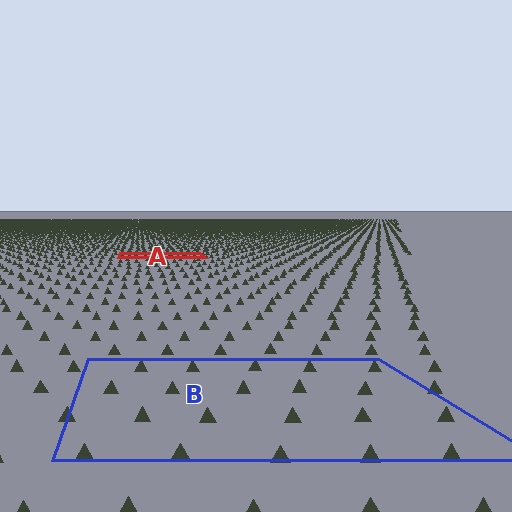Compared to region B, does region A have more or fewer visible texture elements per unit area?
Region A has more texture elements per unit area — they are packed more densely because it is farther away.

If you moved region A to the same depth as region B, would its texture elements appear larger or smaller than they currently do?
They would appear larger. At a closer depth, the same texture elements are projected at a bigger on-screen size.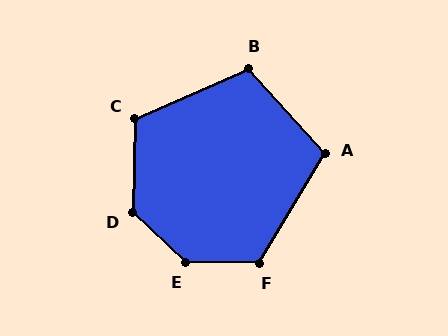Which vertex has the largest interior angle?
E, at approximately 138 degrees.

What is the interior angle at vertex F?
Approximately 120 degrees (obtuse).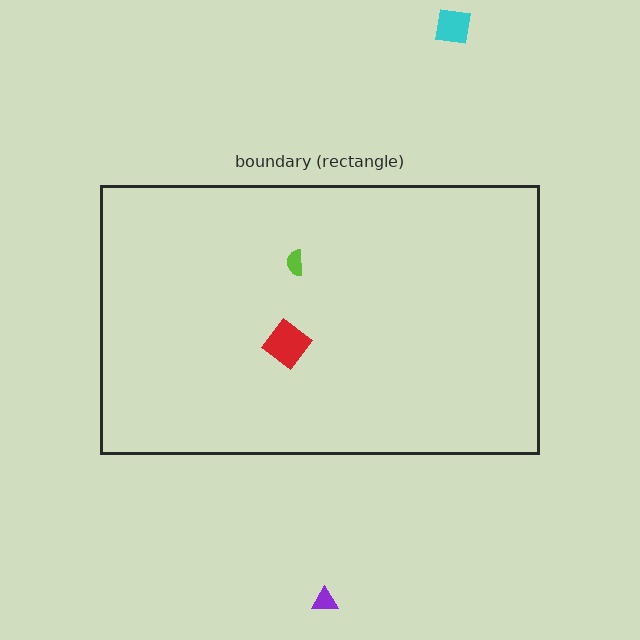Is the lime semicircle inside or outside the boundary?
Inside.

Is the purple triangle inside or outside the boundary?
Outside.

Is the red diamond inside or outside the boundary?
Inside.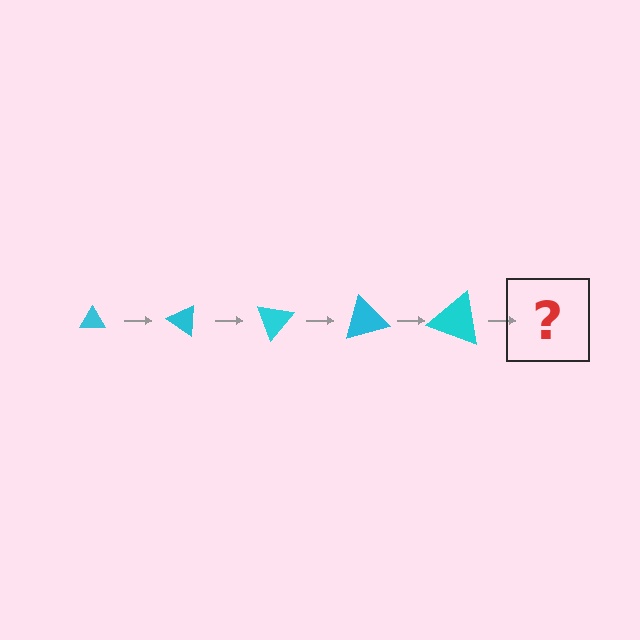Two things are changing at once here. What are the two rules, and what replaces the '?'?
The two rules are that the triangle grows larger each step and it rotates 35 degrees each step. The '?' should be a triangle, larger than the previous one and rotated 175 degrees from the start.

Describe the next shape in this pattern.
It should be a triangle, larger than the previous one and rotated 175 degrees from the start.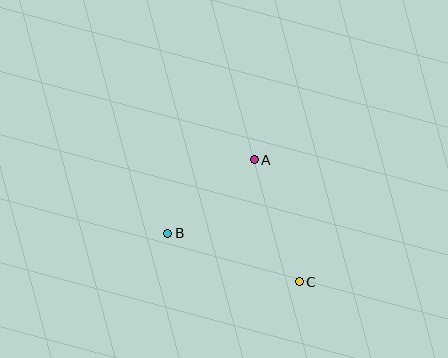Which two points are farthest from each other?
Points B and C are farthest from each other.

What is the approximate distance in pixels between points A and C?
The distance between A and C is approximately 130 pixels.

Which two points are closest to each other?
Points A and B are closest to each other.